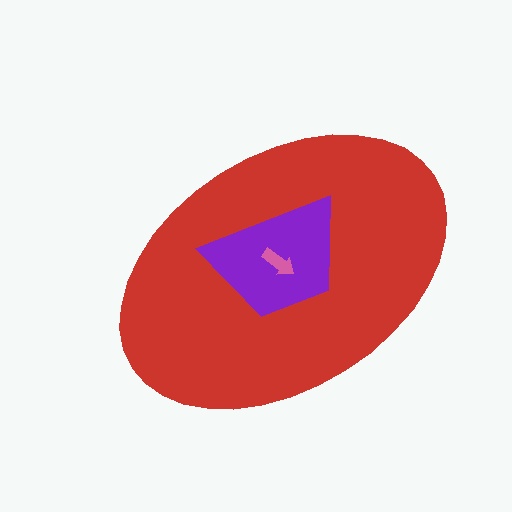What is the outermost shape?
The red ellipse.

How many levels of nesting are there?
3.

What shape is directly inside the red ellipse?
The purple trapezoid.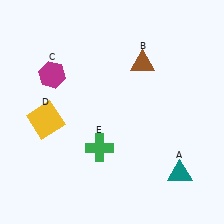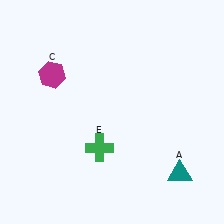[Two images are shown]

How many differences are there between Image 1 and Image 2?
There are 2 differences between the two images.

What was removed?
The brown triangle (B), the yellow square (D) were removed in Image 2.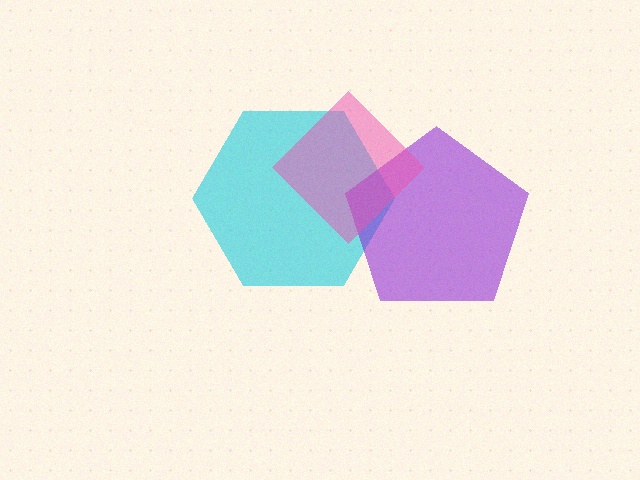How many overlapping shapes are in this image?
There are 3 overlapping shapes in the image.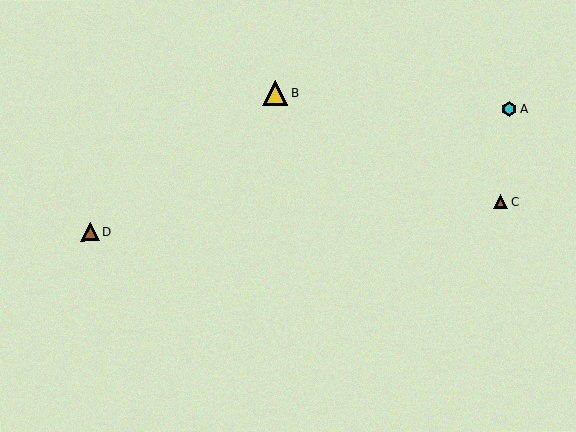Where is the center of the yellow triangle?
The center of the yellow triangle is at (275, 93).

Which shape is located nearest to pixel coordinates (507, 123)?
The cyan hexagon (labeled A) at (509, 109) is nearest to that location.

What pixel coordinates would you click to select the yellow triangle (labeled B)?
Click at (275, 93) to select the yellow triangle B.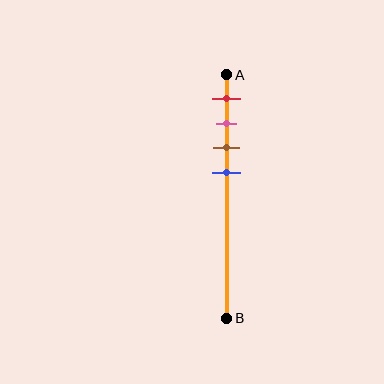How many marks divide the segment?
There are 4 marks dividing the segment.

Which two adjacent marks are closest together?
The pink and brown marks are the closest adjacent pair.